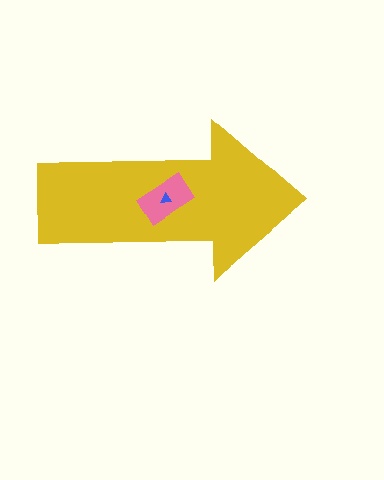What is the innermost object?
The blue triangle.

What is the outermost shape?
The yellow arrow.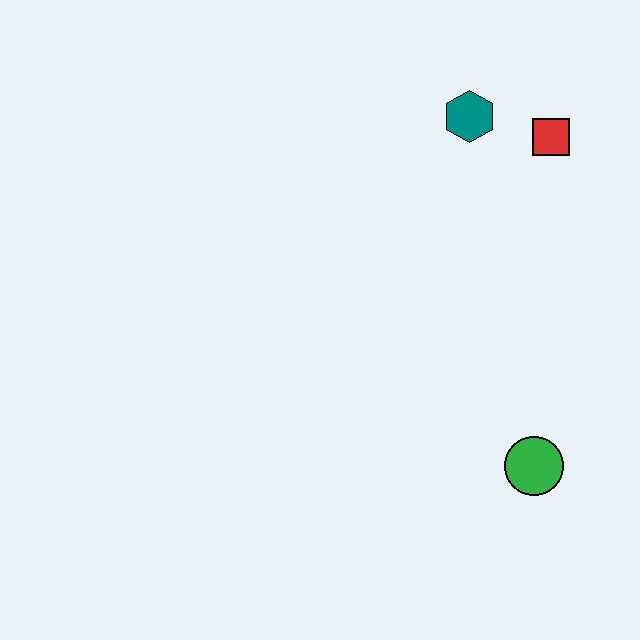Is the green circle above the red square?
No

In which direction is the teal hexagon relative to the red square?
The teal hexagon is to the left of the red square.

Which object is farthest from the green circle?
The teal hexagon is farthest from the green circle.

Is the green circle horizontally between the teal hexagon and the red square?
Yes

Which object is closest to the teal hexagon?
The red square is closest to the teal hexagon.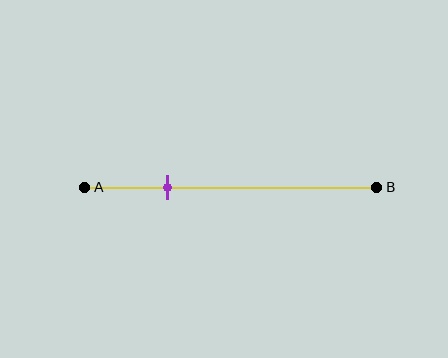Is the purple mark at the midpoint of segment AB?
No, the mark is at about 30% from A, not at the 50% midpoint.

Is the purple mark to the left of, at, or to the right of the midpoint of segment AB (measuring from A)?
The purple mark is to the left of the midpoint of segment AB.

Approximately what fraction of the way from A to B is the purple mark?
The purple mark is approximately 30% of the way from A to B.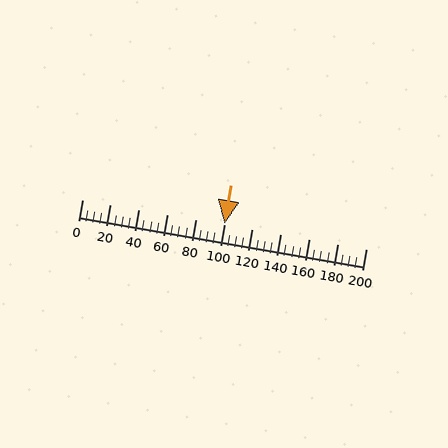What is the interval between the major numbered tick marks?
The major tick marks are spaced 20 units apart.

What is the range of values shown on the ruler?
The ruler shows values from 0 to 200.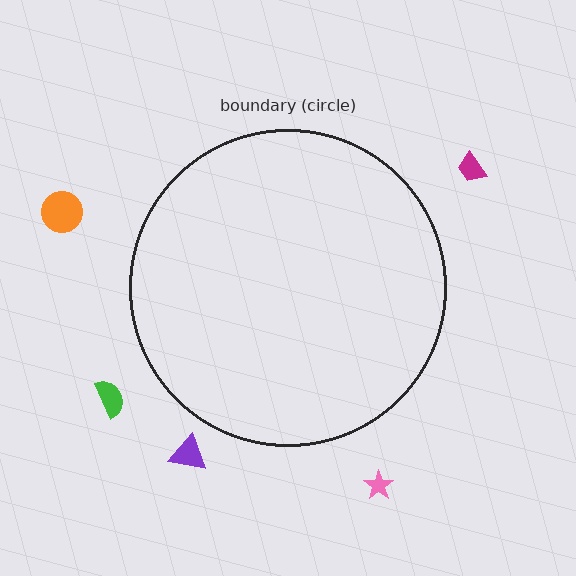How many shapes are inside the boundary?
0 inside, 5 outside.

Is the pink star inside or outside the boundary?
Outside.